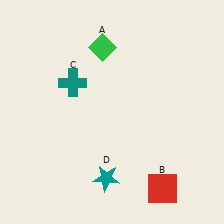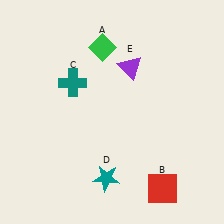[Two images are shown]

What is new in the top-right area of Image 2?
A purple triangle (E) was added in the top-right area of Image 2.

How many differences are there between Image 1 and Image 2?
There is 1 difference between the two images.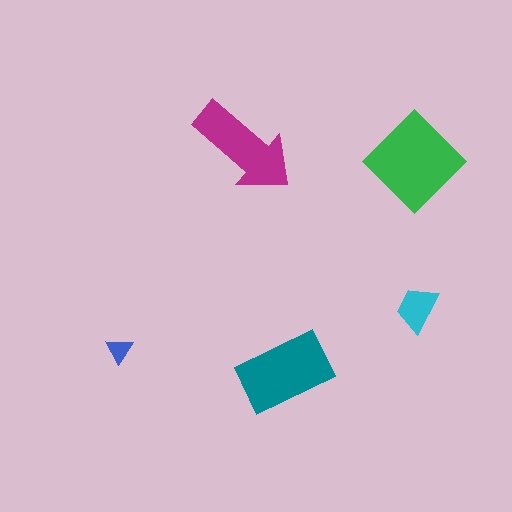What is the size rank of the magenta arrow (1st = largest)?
3rd.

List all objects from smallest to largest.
The blue triangle, the cyan trapezoid, the magenta arrow, the teal rectangle, the green diamond.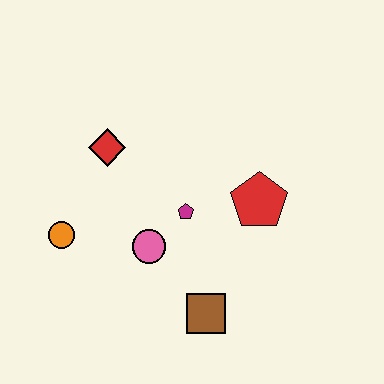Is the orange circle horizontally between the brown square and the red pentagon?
No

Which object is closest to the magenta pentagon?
The pink circle is closest to the magenta pentagon.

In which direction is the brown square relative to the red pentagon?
The brown square is below the red pentagon.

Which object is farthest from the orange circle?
The red pentagon is farthest from the orange circle.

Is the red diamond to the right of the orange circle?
Yes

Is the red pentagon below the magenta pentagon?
No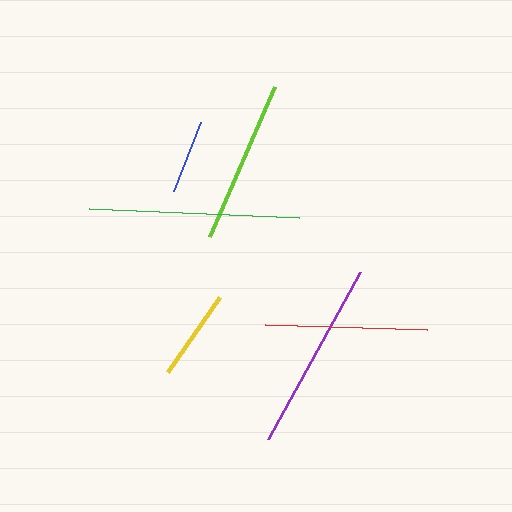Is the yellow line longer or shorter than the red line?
The red line is longer than the yellow line.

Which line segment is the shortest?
The blue line is the shortest at approximately 73 pixels.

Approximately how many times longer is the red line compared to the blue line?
The red line is approximately 2.2 times the length of the blue line.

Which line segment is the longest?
The green line is the longest at approximately 210 pixels.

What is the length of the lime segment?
The lime segment is approximately 163 pixels long.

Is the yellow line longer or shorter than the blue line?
The yellow line is longer than the blue line.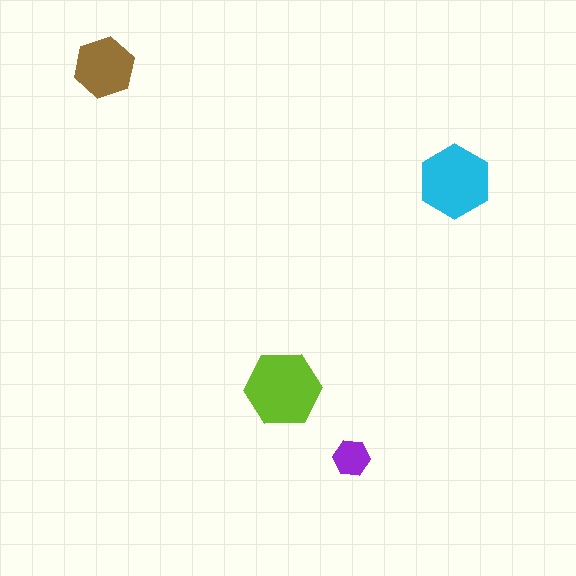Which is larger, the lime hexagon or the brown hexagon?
The lime one.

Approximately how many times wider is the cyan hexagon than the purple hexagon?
About 2 times wider.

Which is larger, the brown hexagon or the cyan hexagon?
The cyan one.